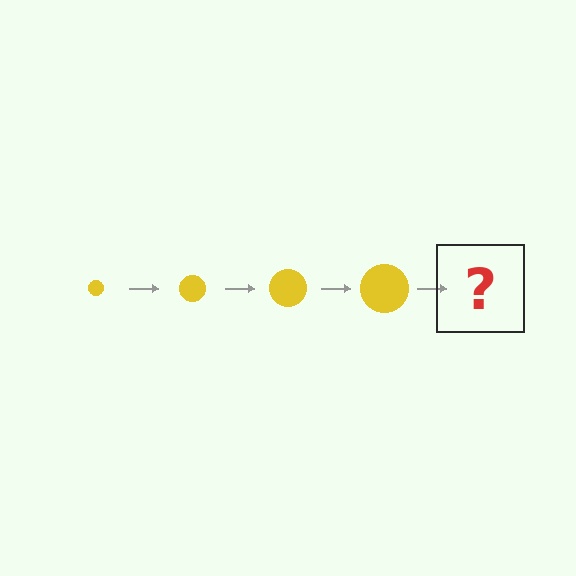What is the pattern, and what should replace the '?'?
The pattern is that the circle gets progressively larger each step. The '?' should be a yellow circle, larger than the previous one.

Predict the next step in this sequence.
The next step is a yellow circle, larger than the previous one.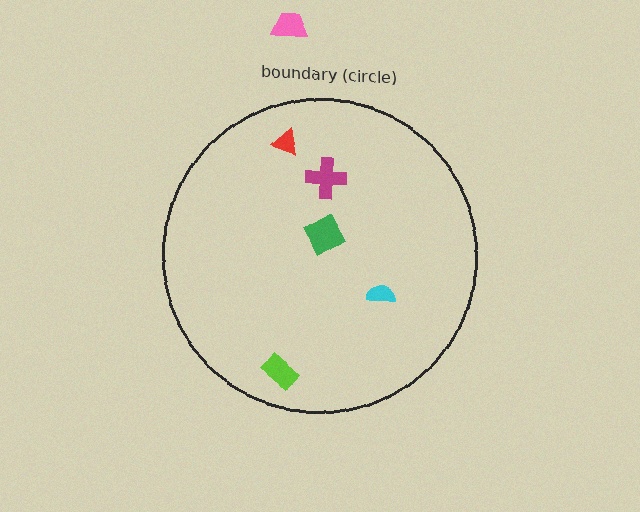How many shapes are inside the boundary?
5 inside, 1 outside.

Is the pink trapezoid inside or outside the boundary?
Outside.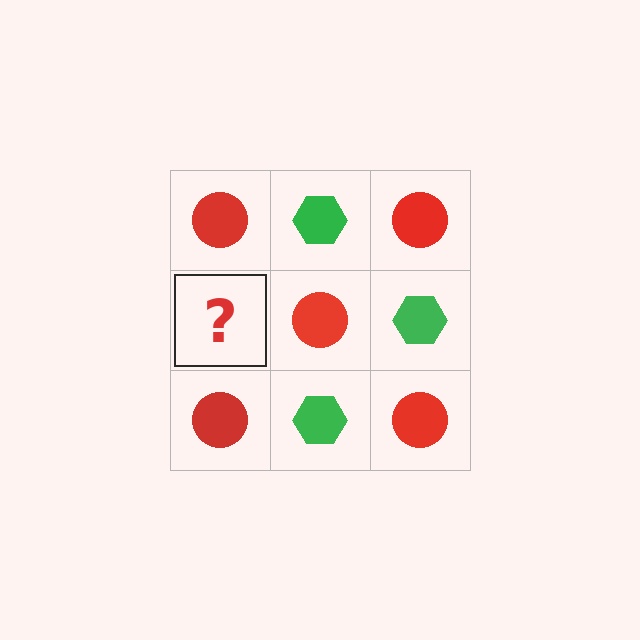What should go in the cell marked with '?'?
The missing cell should contain a green hexagon.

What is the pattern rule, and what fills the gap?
The rule is that it alternates red circle and green hexagon in a checkerboard pattern. The gap should be filled with a green hexagon.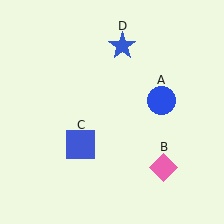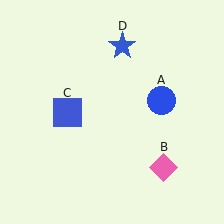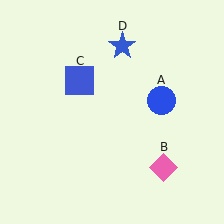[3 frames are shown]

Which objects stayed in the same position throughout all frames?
Blue circle (object A) and pink diamond (object B) and blue star (object D) remained stationary.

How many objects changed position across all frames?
1 object changed position: blue square (object C).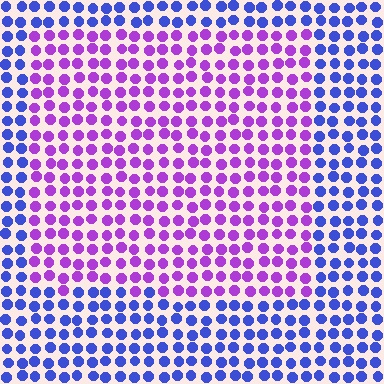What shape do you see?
I see a rectangle.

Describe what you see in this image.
The image is filled with small blue elements in a uniform arrangement. A rectangle-shaped region is visible where the elements are tinted to a slightly different hue, forming a subtle color boundary.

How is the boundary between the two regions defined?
The boundary is defined purely by a slight shift in hue (about 52 degrees). Spacing, size, and orientation are identical on both sides.